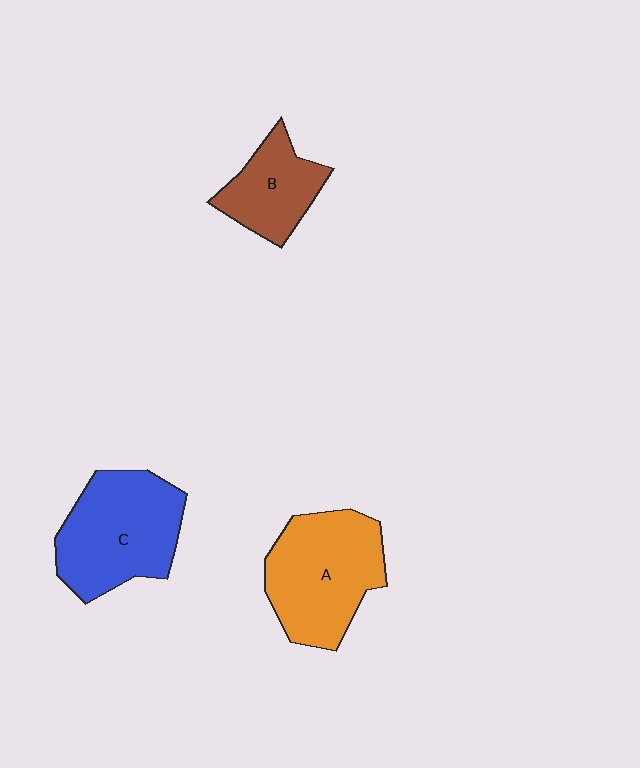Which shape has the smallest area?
Shape B (brown).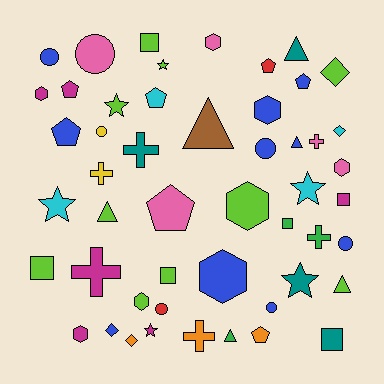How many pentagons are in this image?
There are 7 pentagons.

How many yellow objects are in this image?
There are 2 yellow objects.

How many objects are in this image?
There are 50 objects.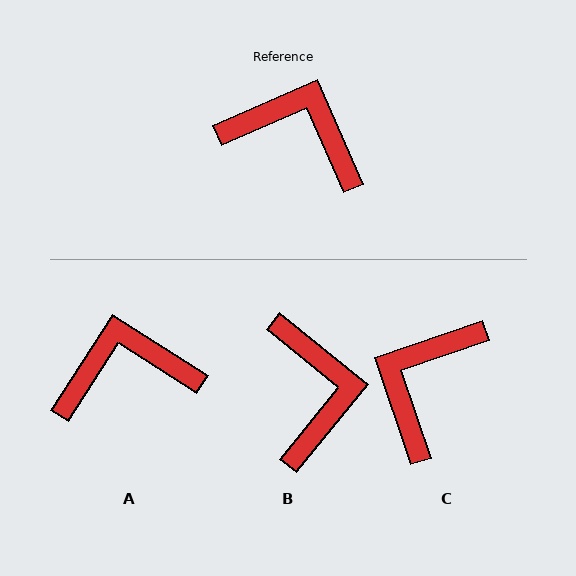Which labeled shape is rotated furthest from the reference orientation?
C, about 85 degrees away.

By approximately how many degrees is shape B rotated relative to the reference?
Approximately 63 degrees clockwise.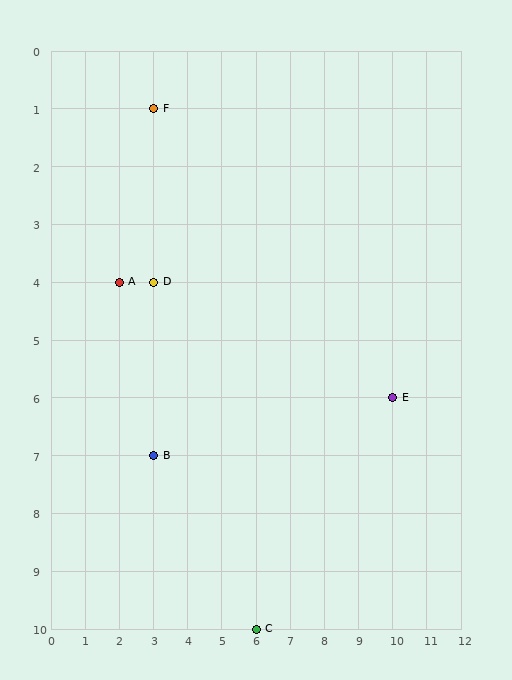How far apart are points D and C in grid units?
Points D and C are 3 columns and 6 rows apart (about 6.7 grid units diagonally).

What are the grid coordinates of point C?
Point C is at grid coordinates (6, 10).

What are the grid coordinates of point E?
Point E is at grid coordinates (10, 6).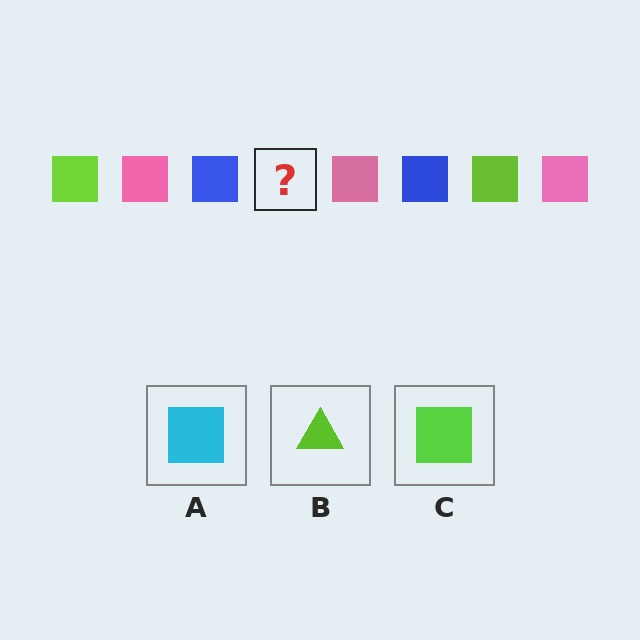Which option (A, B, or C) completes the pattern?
C.